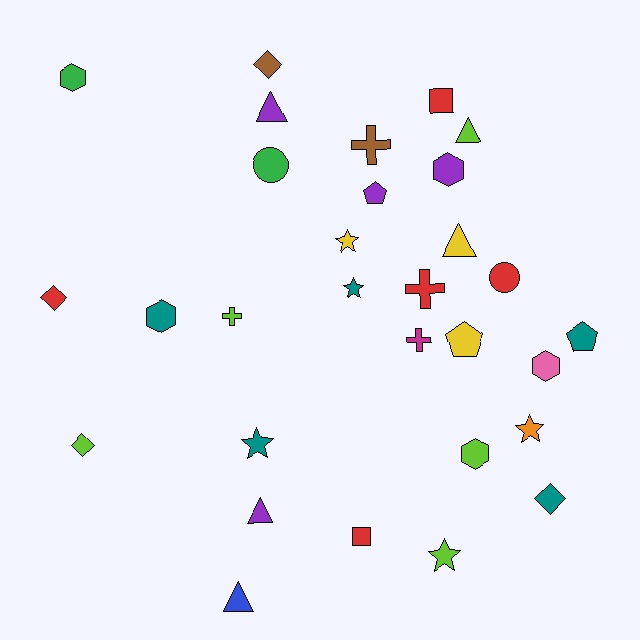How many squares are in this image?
There are 2 squares.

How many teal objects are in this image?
There are 5 teal objects.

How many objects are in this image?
There are 30 objects.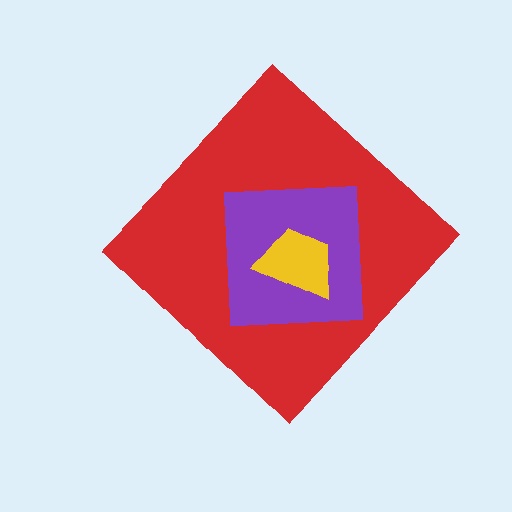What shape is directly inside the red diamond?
The purple square.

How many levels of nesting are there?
3.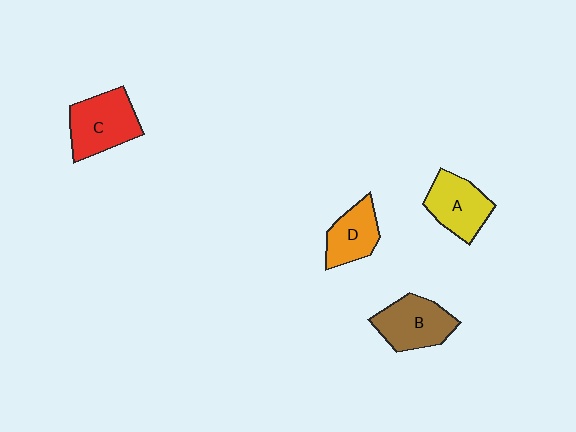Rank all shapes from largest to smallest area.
From largest to smallest: C (red), B (brown), A (yellow), D (orange).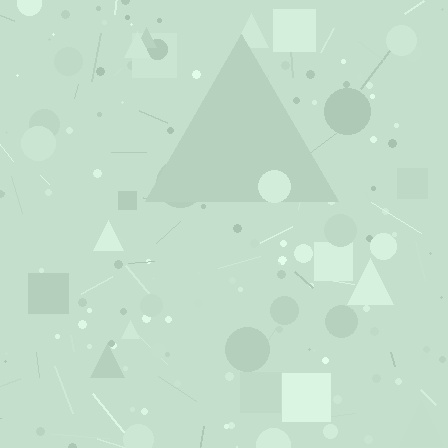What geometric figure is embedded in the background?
A triangle is embedded in the background.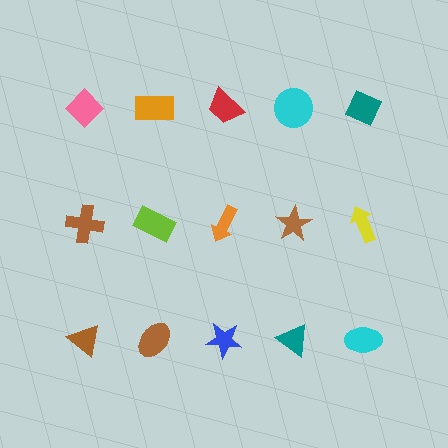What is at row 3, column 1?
A brown triangle.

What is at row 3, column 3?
A blue star.